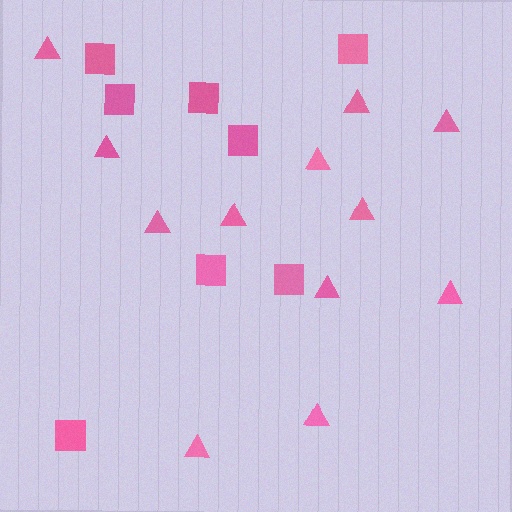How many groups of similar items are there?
There are 2 groups: one group of triangles (12) and one group of squares (8).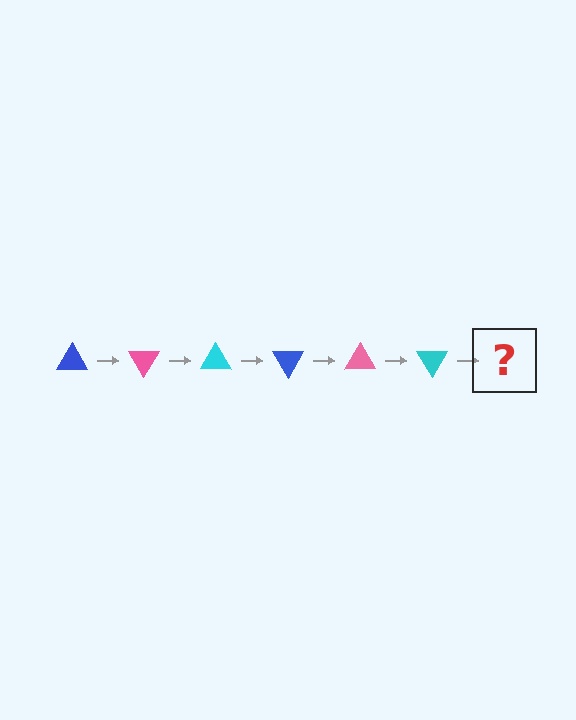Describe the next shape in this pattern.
It should be a blue triangle, rotated 360 degrees from the start.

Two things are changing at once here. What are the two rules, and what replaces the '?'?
The two rules are that it rotates 60 degrees each step and the color cycles through blue, pink, and cyan. The '?' should be a blue triangle, rotated 360 degrees from the start.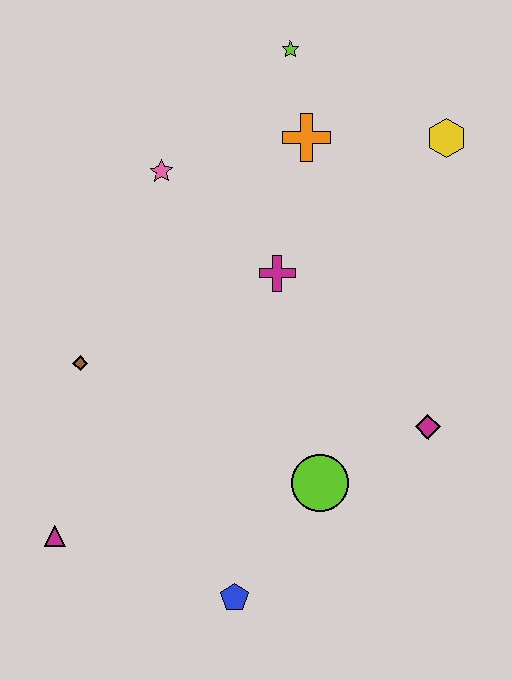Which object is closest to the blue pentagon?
The lime circle is closest to the blue pentagon.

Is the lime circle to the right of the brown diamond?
Yes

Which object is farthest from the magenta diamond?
The lime star is farthest from the magenta diamond.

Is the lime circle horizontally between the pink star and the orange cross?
No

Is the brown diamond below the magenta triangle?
No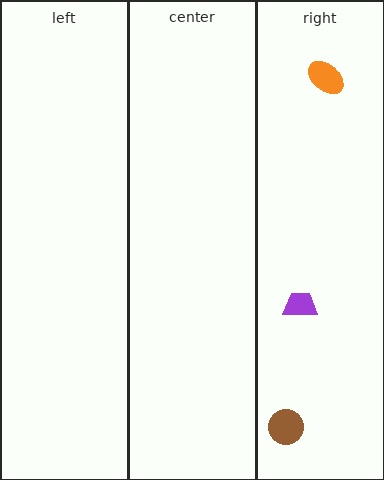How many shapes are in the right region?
3.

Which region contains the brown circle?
The right region.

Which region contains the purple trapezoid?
The right region.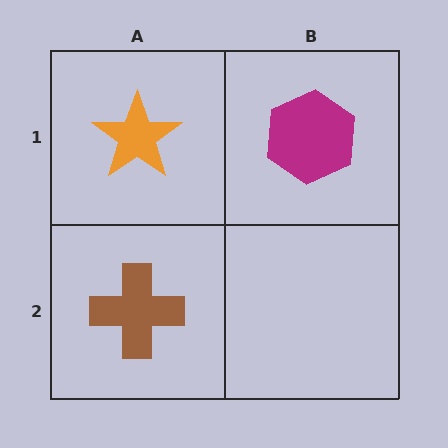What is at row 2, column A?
A brown cross.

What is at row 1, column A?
An orange star.